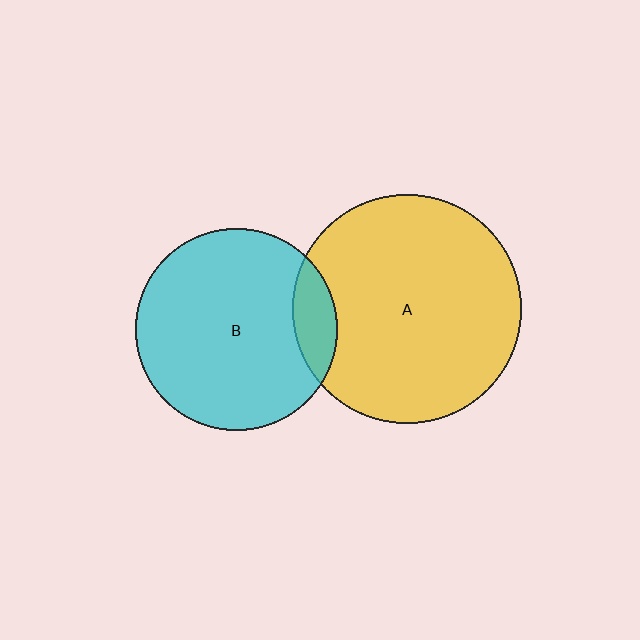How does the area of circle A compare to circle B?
Approximately 1.3 times.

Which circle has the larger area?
Circle A (yellow).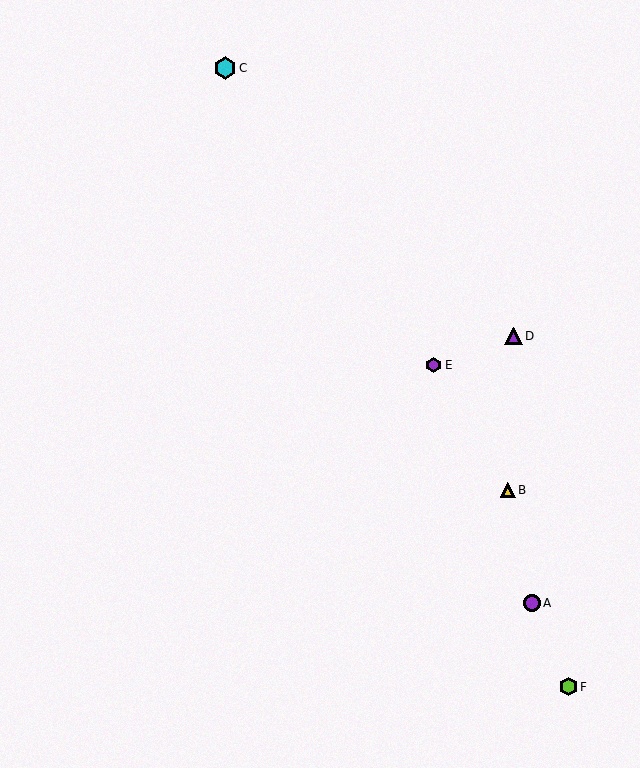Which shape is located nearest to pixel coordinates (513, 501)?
The yellow triangle (labeled B) at (508, 490) is nearest to that location.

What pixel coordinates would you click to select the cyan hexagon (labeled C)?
Click at (225, 68) to select the cyan hexagon C.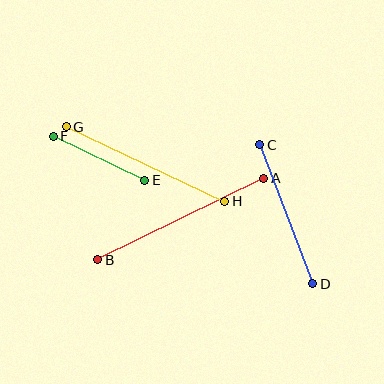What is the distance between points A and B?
The distance is approximately 185 pixels.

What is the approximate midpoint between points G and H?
The midpoint is at approximately (145, 164) pixels.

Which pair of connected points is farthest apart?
Points A and B are farthest apart.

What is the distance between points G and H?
The distance is approximately 175 pixels.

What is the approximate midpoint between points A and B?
The midpoint is at approximately (181, 219) pixels.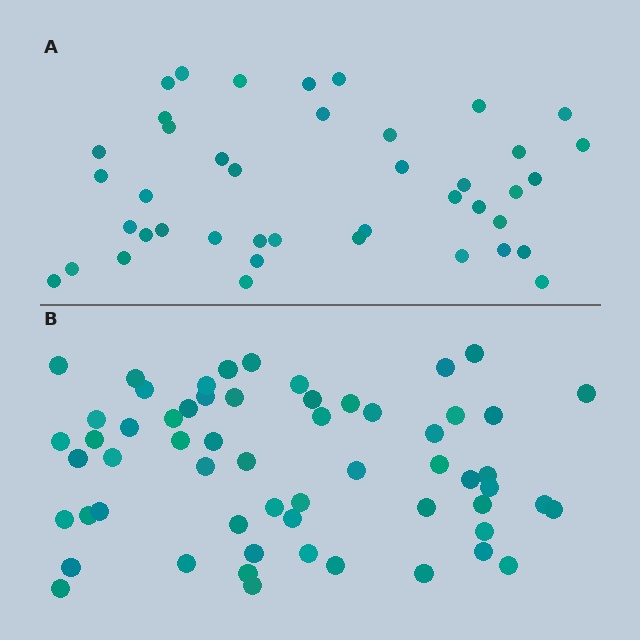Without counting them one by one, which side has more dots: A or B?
Region B (the bottom region) has more dots.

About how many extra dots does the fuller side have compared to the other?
Region B has approximately 15 more dots than region A.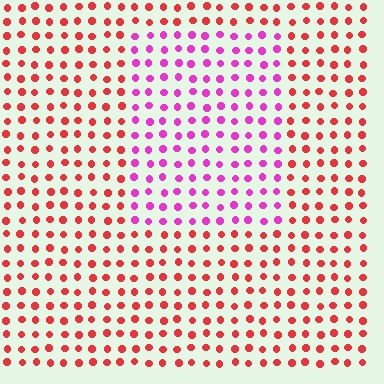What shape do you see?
I see a rectangle.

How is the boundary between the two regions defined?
The boundary is defined purely by a slight shift in hue (about 48 degrees). Spacing, size, and orientation are identical on both sides.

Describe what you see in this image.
The image is filled with small red elements in a uniform arrangement. A rectangle-shaped region is visible where the elements are tinted to a slightly different hue, forming a subtle color boundary.